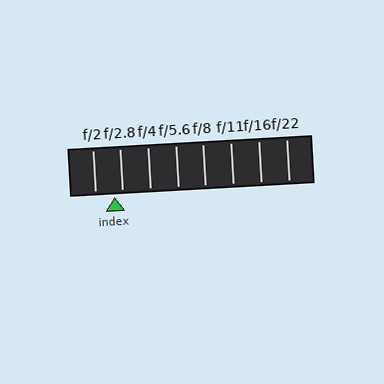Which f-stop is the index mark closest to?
The index mark is closest to f/2.8.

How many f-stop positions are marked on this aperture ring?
There are 8 f-stop positions marked.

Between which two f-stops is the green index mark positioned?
The index mark is between f/2 and f/2.8.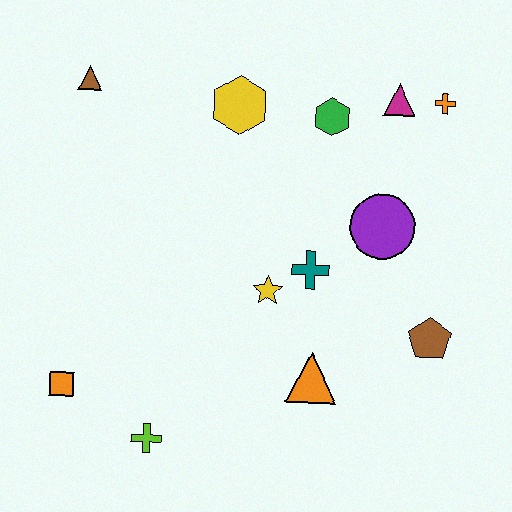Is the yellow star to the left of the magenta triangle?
Yes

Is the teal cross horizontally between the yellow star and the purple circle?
Yes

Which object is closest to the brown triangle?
The yellow hexagon is closest to the brown triangle.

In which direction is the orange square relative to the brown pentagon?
The orange square is to the left of the brown pentagon.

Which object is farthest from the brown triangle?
The brown pentagon is farthest from the brown triangle.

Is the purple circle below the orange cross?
Yes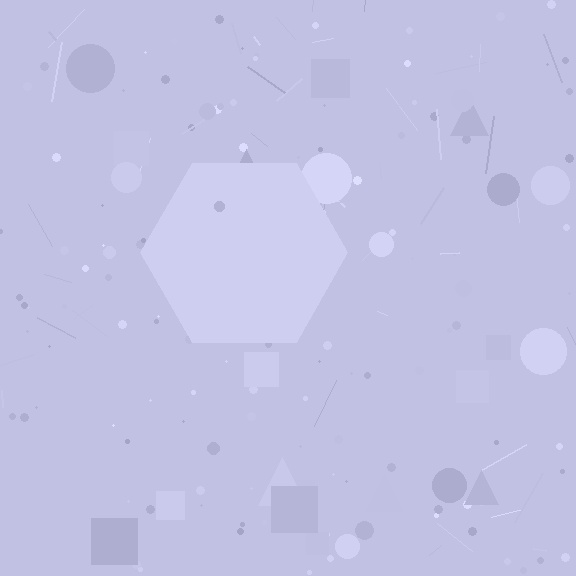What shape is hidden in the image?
A hexagon is hidden in the image.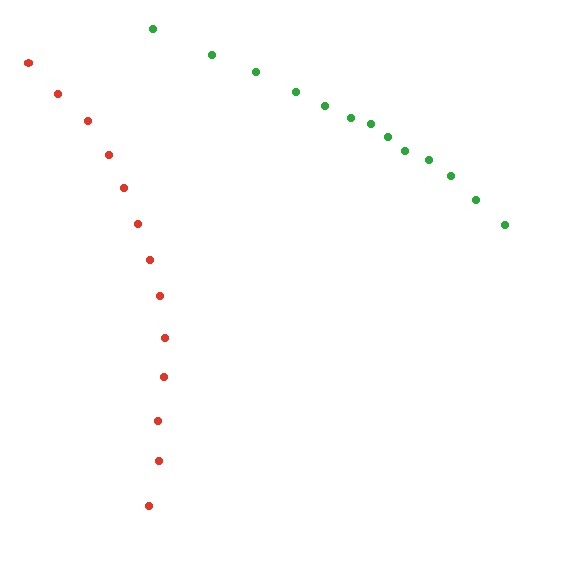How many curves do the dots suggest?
There are 2 distinct paths.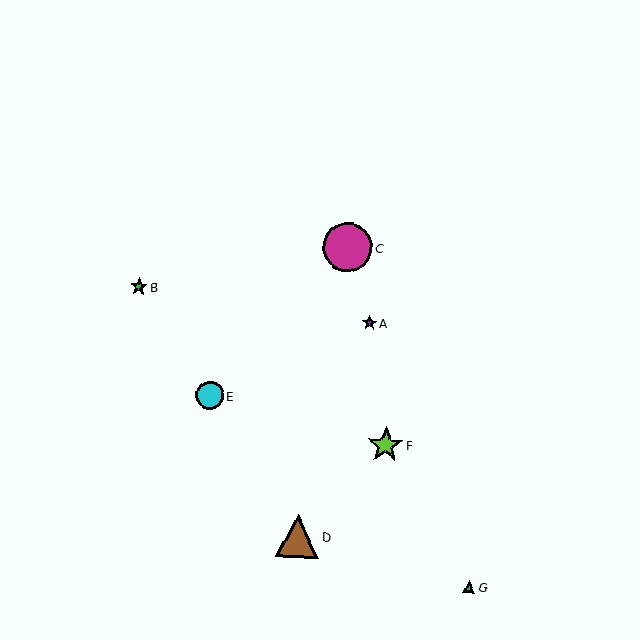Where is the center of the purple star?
The center of the purple star is at (369, 323).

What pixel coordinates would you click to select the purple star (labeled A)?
Click at (369, 323) to select the purple star A.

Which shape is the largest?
The magenta circle (labeled C) is the largest.